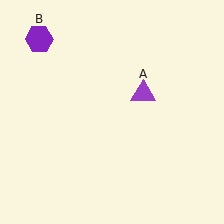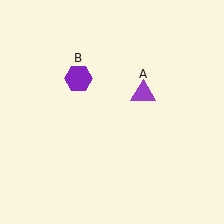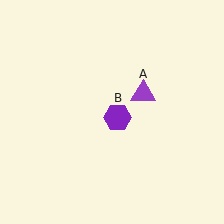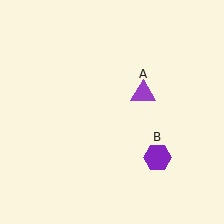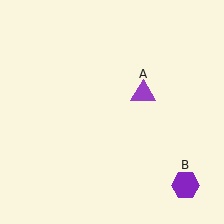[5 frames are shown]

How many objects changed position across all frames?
1 object changed position: purple hexagon (object B).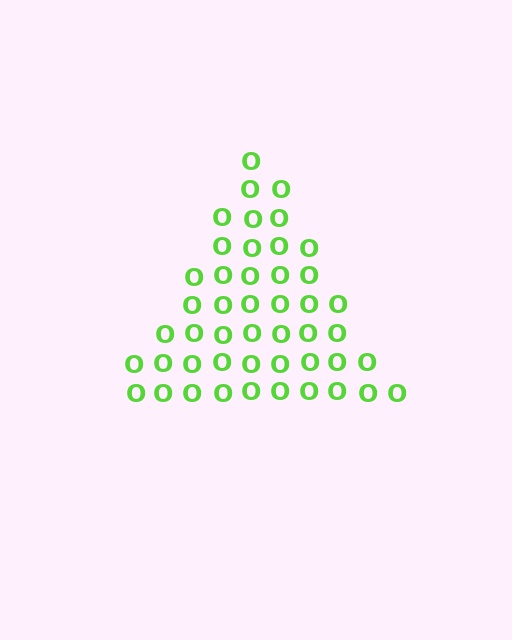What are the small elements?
The small elements are letter O's.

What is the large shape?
The large shape is a triangle.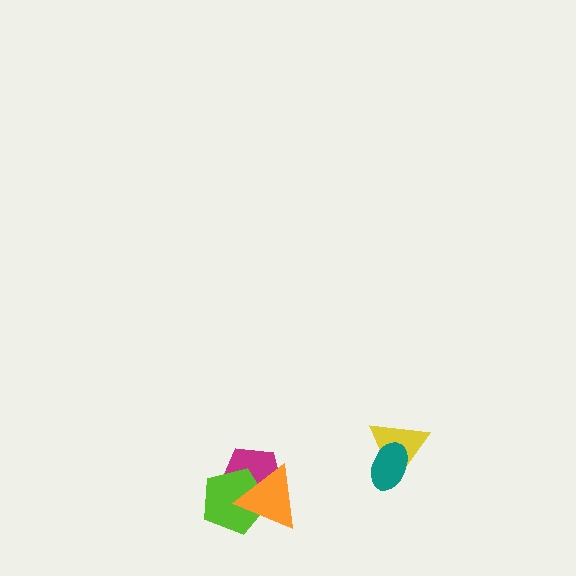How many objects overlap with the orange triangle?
2 objects overlap with the orange triangle.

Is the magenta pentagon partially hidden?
Yes, it is partially covered by another shape.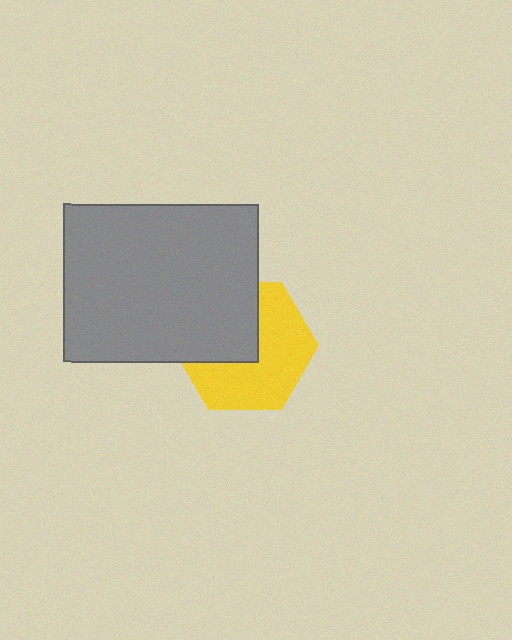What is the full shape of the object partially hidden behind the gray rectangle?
The partially hidden object is a yellow hexagon.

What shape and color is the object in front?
The object in front is a gray rectangle.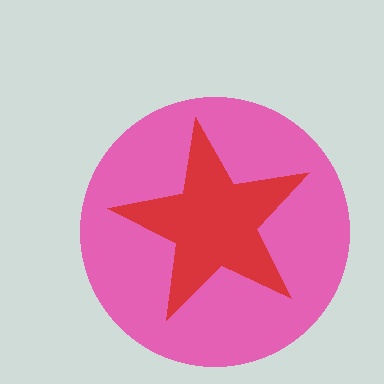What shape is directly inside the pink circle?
The red star.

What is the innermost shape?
The red star.